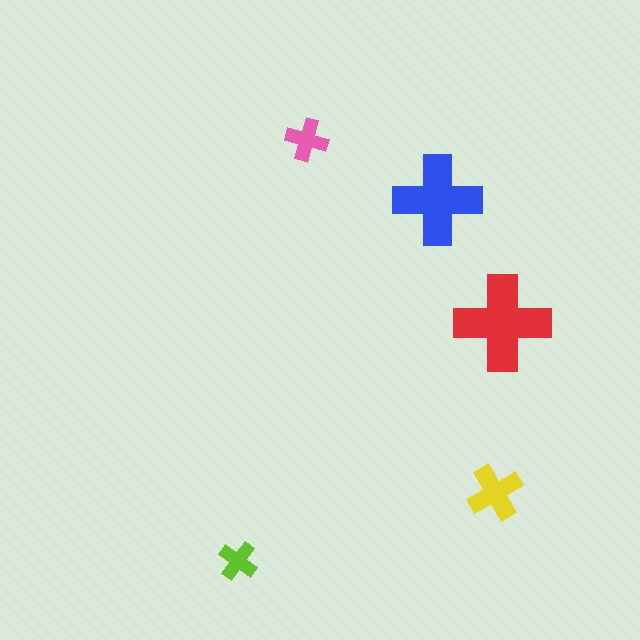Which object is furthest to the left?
The lime cross is leftmost.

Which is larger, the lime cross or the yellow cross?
The yellow one.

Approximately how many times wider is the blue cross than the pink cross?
About 2 times wider.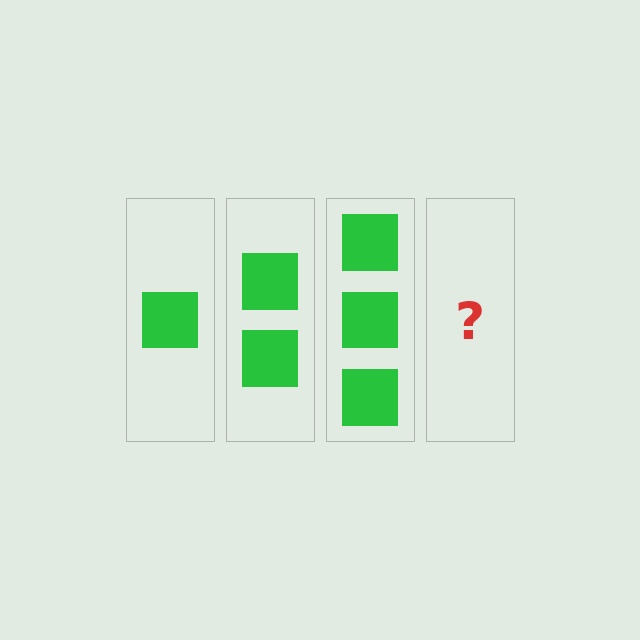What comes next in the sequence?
The next element should be 4 squares.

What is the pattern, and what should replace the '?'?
The pattern is that each step adds one more square. The '?' should be 4 squares.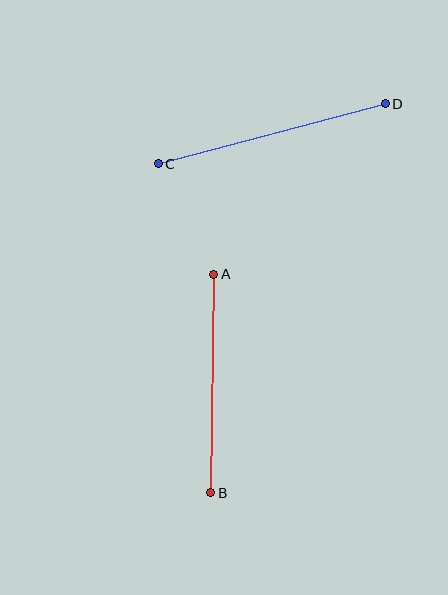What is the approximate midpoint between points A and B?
The midpoint is at approximately (212, 383) pixels.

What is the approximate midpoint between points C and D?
The midpoint is at approximately (272, 134) pixels.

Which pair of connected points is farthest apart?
Points C and D are farthest apart.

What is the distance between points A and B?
The distance is approximately 219 pixels.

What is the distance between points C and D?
The distance is approximately 235 pixels.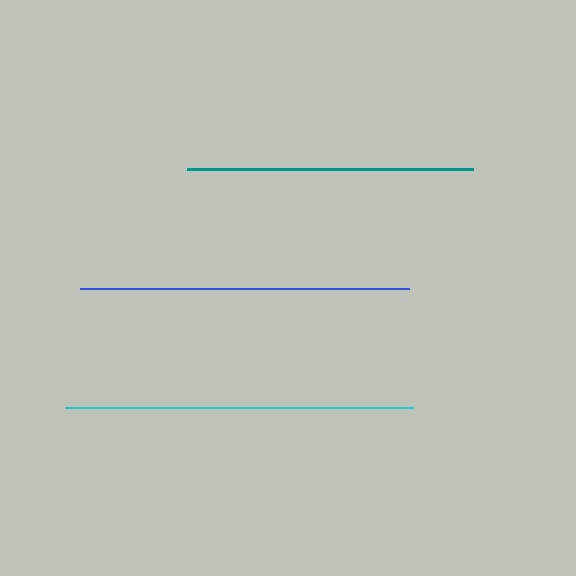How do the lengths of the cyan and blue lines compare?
The cyan and blue lines are approximately the same length.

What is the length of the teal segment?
The teal segment is approximately 286 pixels long.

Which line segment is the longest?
The cyan line is the longest at approximately 348 pixels.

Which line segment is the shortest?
The teal line is the shortest at approximately 286 pixels.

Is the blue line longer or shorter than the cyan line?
The cyan line is longer than the blue line.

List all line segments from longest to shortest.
From longest to shortest: cyan, blue, teal.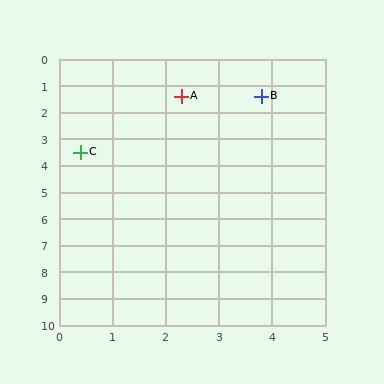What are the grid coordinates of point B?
Point B is at approximately (3.8, 1.4).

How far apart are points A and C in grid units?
Points A and C are about 2.8 grid units apart.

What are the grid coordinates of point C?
Point C is at approximately (0.4, 3.5).